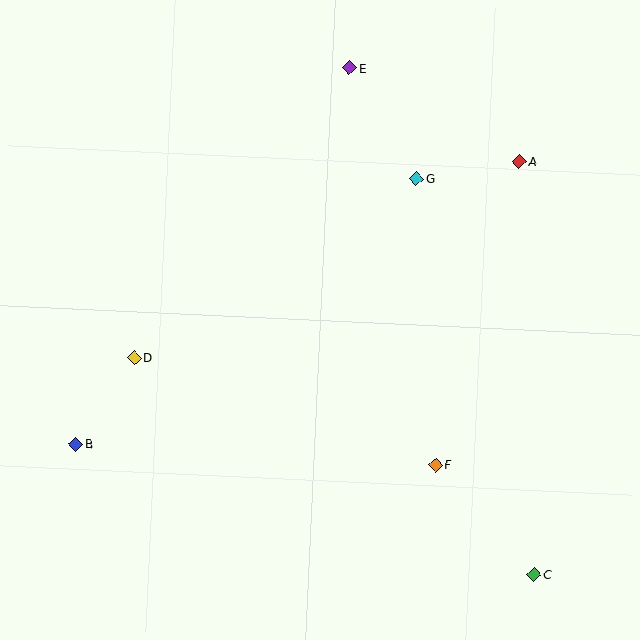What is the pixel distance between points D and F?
The distance between D and F is 320 pixels.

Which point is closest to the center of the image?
Point G at (416, 179) is closest to the center.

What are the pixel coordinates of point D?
Point D is at (134, 358).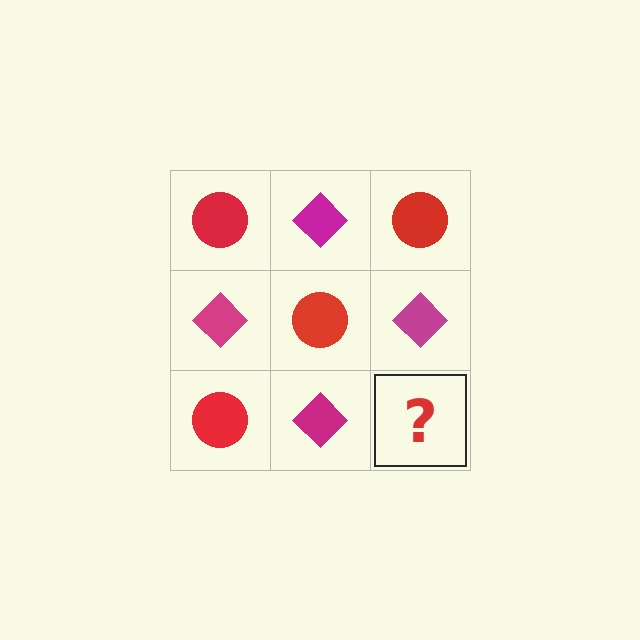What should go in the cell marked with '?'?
The missing cell should contain a red circle.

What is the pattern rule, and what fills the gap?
The rule is that it alternates red circle and magenta diamond in a checkerboard pattern. The gap should be filled with a red circle.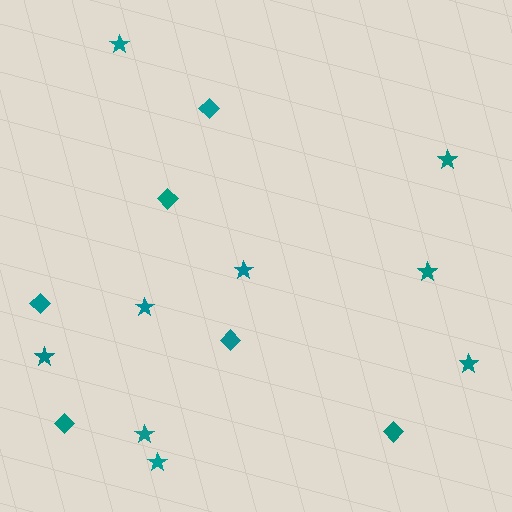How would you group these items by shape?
There are 2 groups: one group of diamonds (6) and one group of stars (9).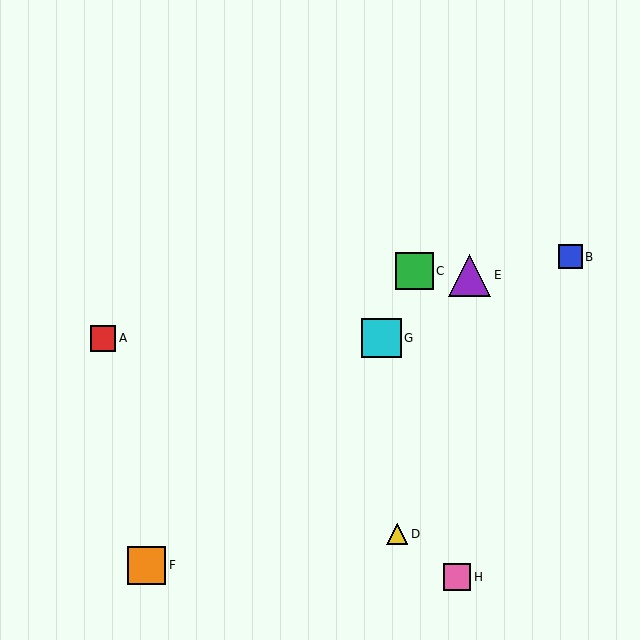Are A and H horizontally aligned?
No, A is at y≈338 and H is at y≈577.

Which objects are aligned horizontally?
Objects A, G are aligned horizontally.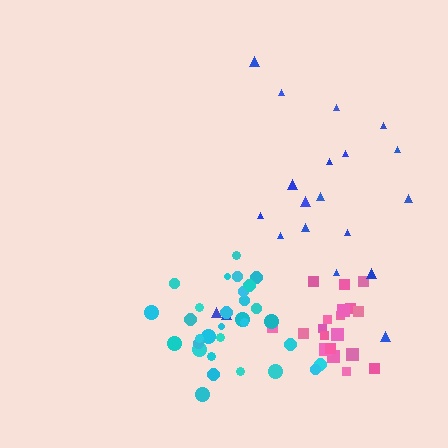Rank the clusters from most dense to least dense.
pink, cyan, blue.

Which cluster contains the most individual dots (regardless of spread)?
Cyan (32).